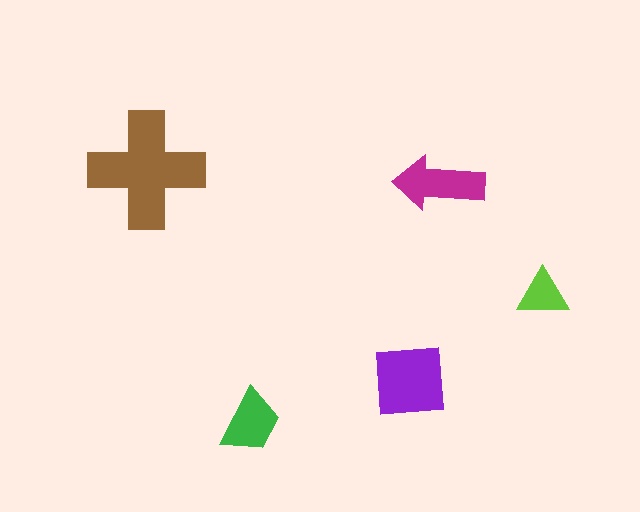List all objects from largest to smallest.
The brown cross, the purple square, the magenta arrow, the green trapezoid, the lime triangle.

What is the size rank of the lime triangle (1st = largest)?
5th.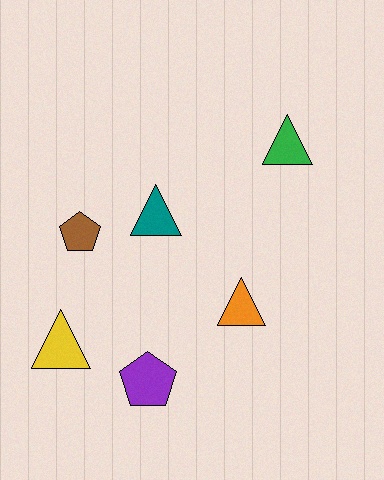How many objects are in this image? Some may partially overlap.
There are 6 objects.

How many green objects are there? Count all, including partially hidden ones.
There is 1 green object.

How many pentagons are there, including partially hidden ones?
There are 2 pentagons.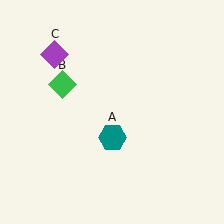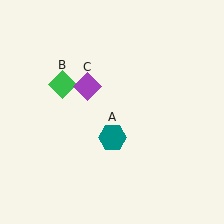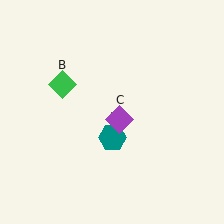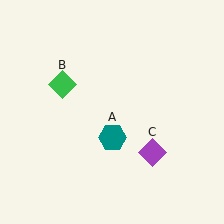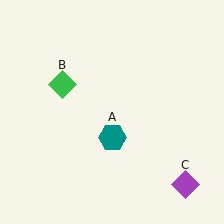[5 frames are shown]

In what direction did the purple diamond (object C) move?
The purple diamond (object C) moved down and to the right.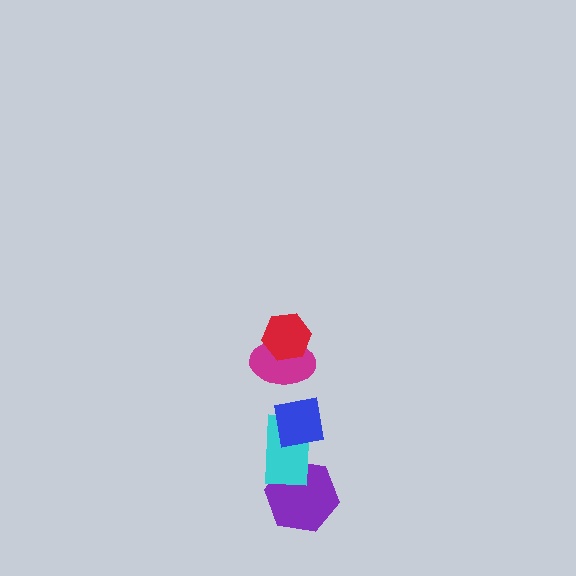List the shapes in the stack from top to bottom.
From top to bottom: the red hexagon, the magenta ellipse, the blue square, the cyan rectangle, the purple hexagon.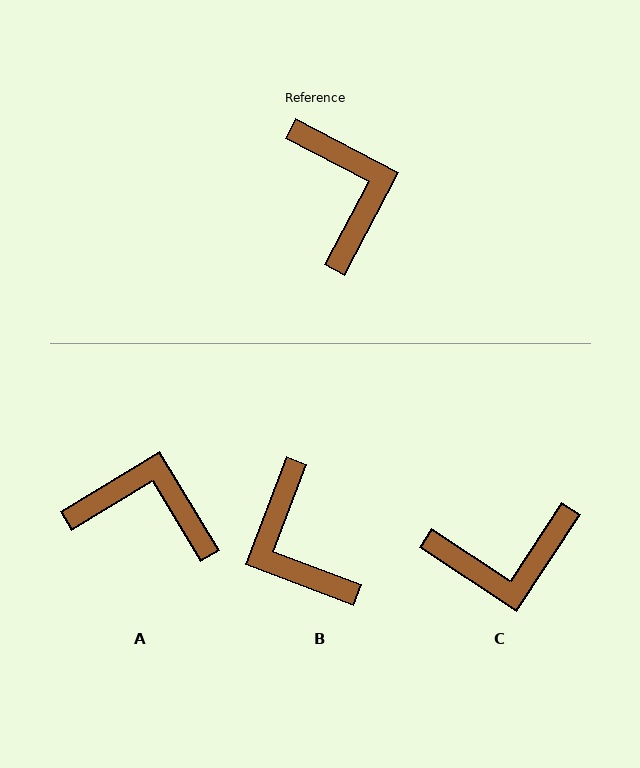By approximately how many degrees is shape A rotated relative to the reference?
Approximately 59 degrees counter-clockwise.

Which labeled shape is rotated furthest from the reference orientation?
B, about 173 degrees away.